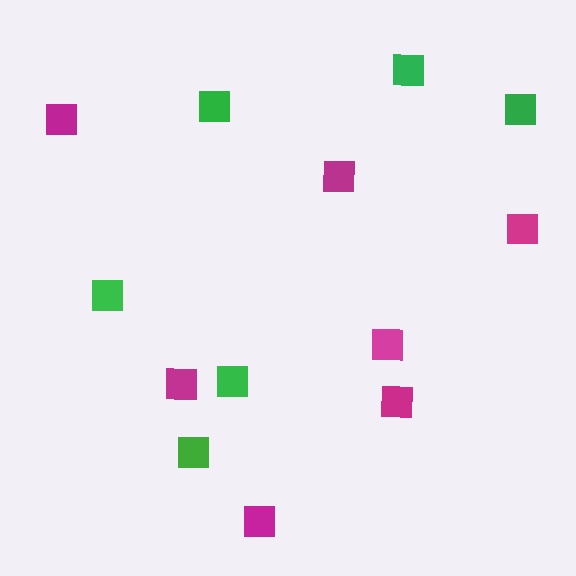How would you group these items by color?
There are 2 groups: one group of green squares (6) and one group of magenta squares (7).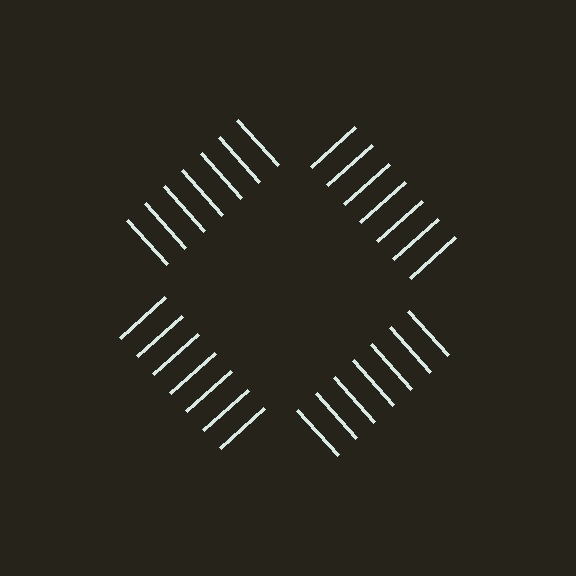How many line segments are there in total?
28 — 7 along each of the 4 edges.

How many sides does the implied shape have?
4 sides — the line-ends trace a square.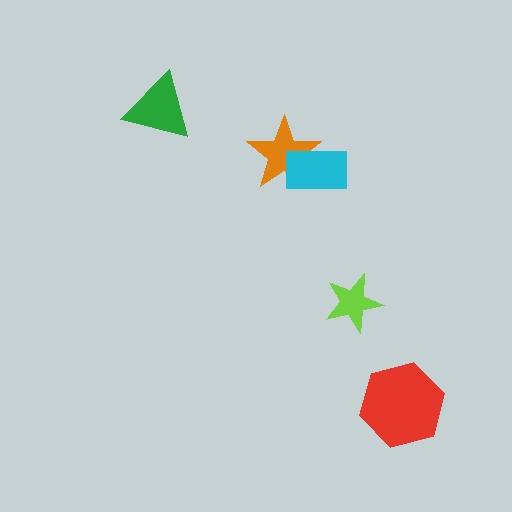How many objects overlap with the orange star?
1 object overlaps with the orange star.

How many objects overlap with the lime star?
0 objects overlap with the lime star.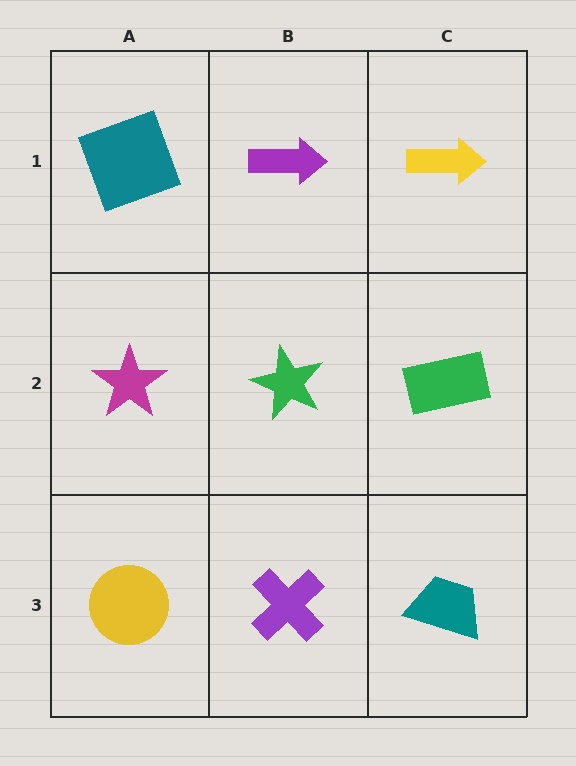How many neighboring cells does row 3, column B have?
3.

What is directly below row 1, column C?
A green rectangle.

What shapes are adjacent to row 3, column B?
A green star (row 2, column B), a yellow circle (row 3, column A), a teal trapezoid (row 3, column C).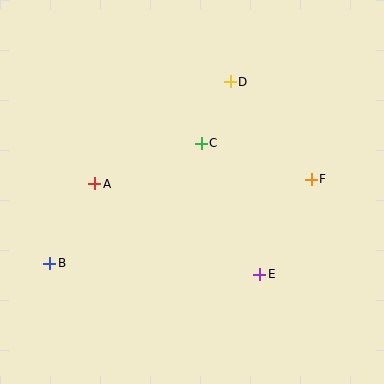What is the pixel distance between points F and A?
The distance between F and A is 217 pixels.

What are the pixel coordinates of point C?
Point C is at (201, 143).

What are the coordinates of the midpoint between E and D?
The midpoint between E and D is at (245, 178).